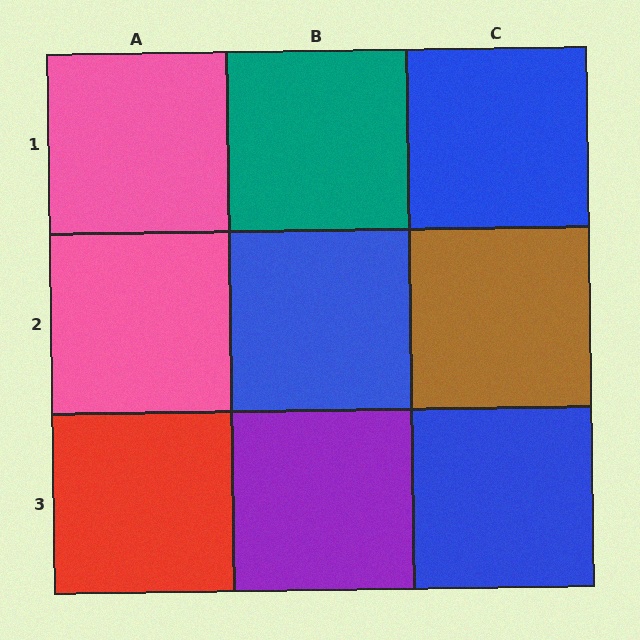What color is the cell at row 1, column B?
Teal.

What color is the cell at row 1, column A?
Pink.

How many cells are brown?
1 cell is brown.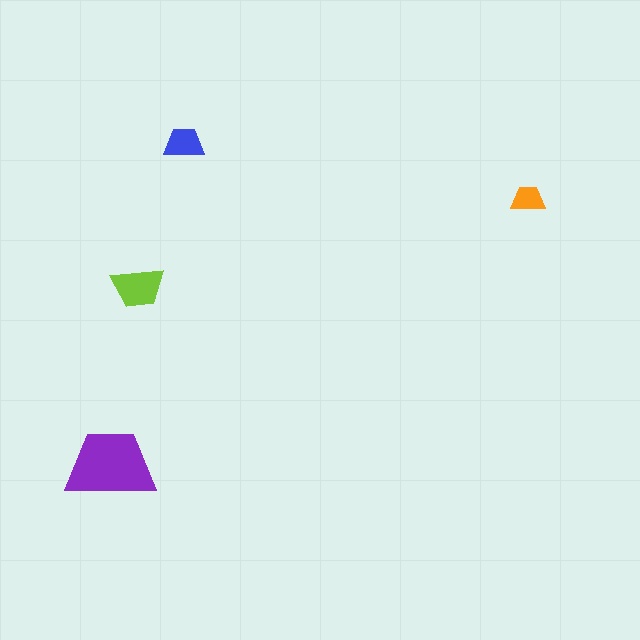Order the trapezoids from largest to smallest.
the purple one, the lime one, the blue one, the orange one.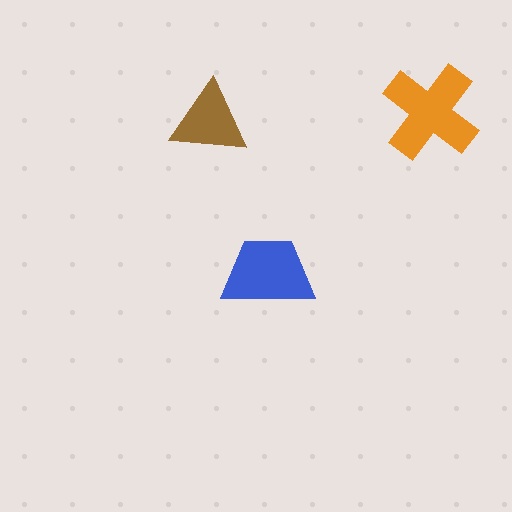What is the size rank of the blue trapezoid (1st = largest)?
2nd.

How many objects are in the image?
There are 3 objects in the image.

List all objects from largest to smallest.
The orange cross, the blue trapezoid, the brown triangle.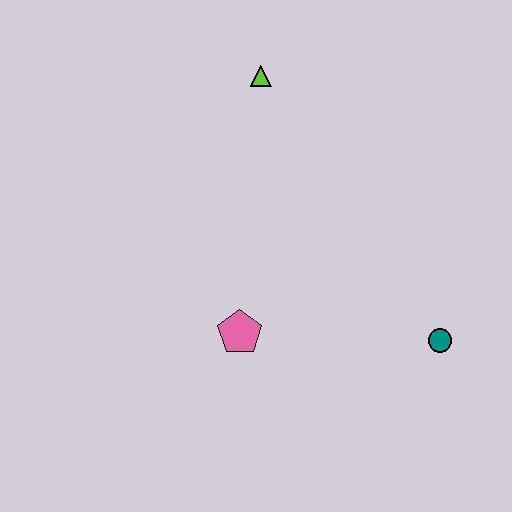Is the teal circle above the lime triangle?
No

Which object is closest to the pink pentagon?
The teal circle is closest to the pink pentagon.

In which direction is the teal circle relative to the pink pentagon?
The teal circle is to the right of the pink pentagon.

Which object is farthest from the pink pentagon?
The lime triangle is farthest from the pink pentagon.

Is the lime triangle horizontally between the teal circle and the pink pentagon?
Yes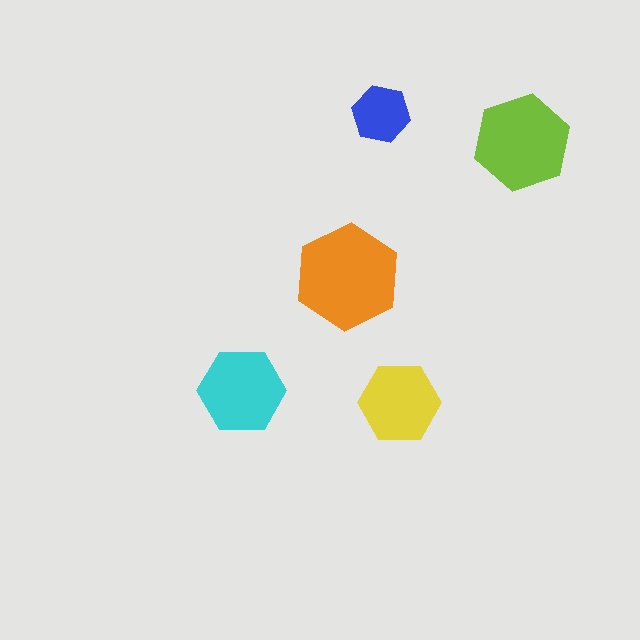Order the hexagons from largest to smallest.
the orange one, the lime one, the cyan one, the yellow one, the blue one.